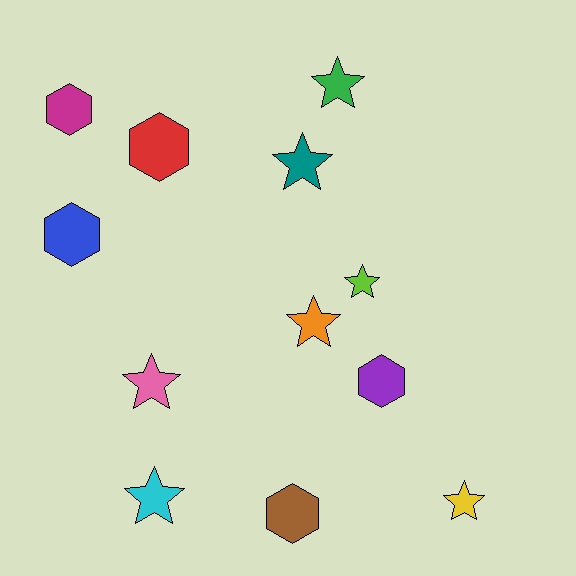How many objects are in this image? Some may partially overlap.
There are 12 objects.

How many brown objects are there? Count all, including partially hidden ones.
There is 1 brown object.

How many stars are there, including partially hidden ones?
There are 7 stars.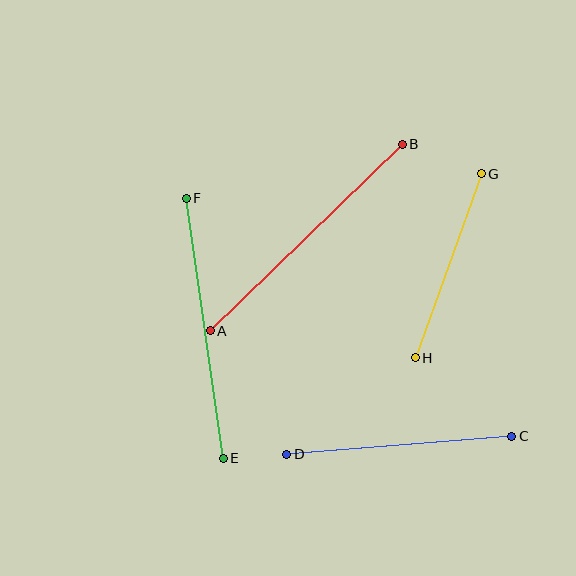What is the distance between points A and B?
The distance is approximately 268 pixels.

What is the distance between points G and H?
The distance is approximately 196 pixels.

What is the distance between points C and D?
The distance is approximately 226 pixels.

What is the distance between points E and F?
The distance is approximately 263 pixels.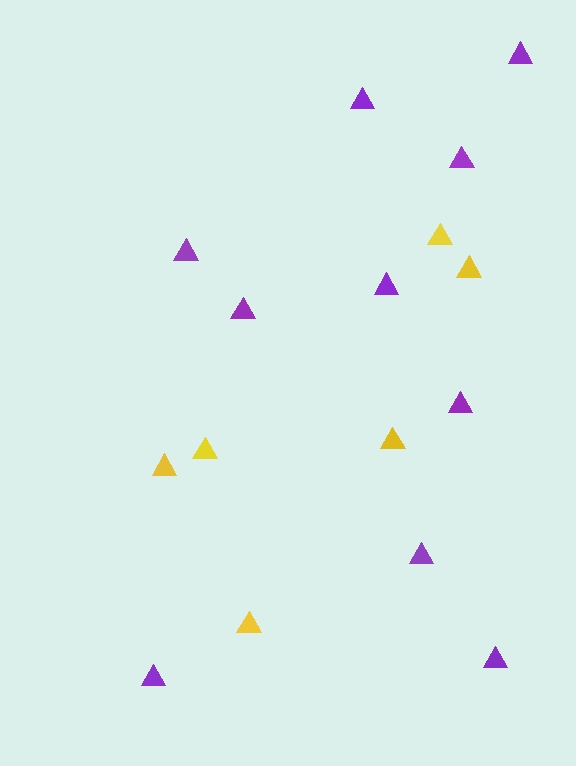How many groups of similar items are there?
There are 2 groups: one group of yellow triangles (6) and one group of purple triangles (10).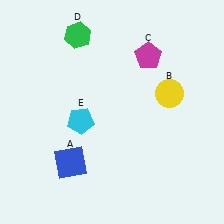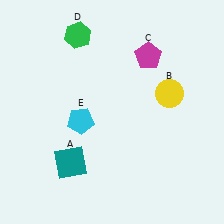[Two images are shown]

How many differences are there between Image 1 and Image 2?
There is 1 difference between the two images.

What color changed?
The square (A) changed from blue in Image 1 to teal in Image 2.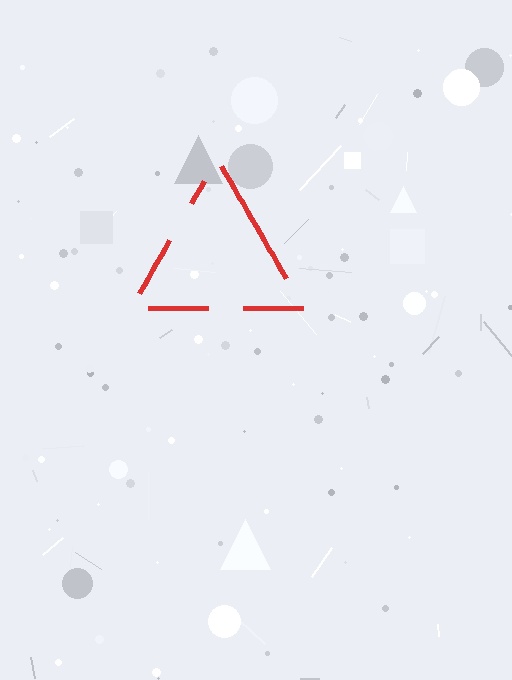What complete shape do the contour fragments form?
The contour fragments form a triangle.